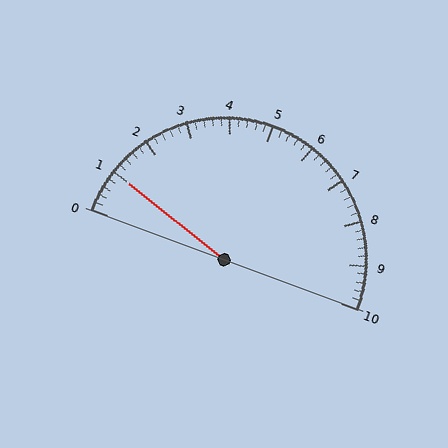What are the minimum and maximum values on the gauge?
The gauge ranges from 0 to 10.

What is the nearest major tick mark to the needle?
The nearest major tick mark is 1.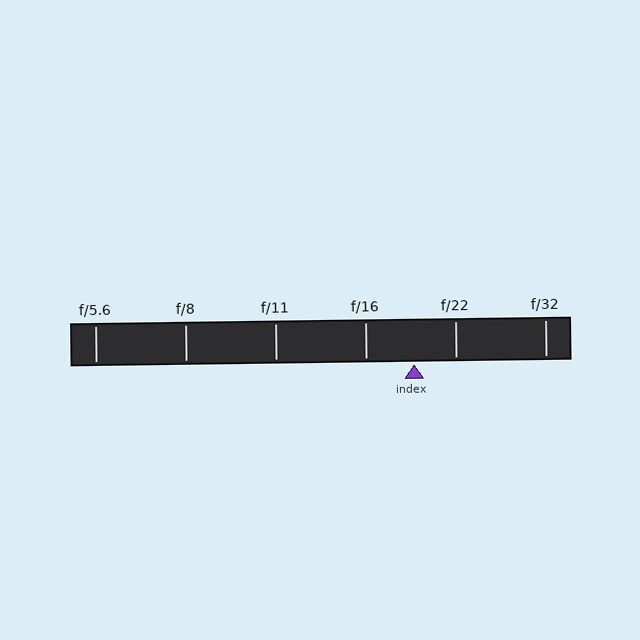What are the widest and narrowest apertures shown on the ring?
The widest aperture shown is f/5.6 and the narrowest is f/32.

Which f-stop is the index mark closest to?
The index mark is closest to f/22.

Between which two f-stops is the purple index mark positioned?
The index mark is between f/16 and f/22.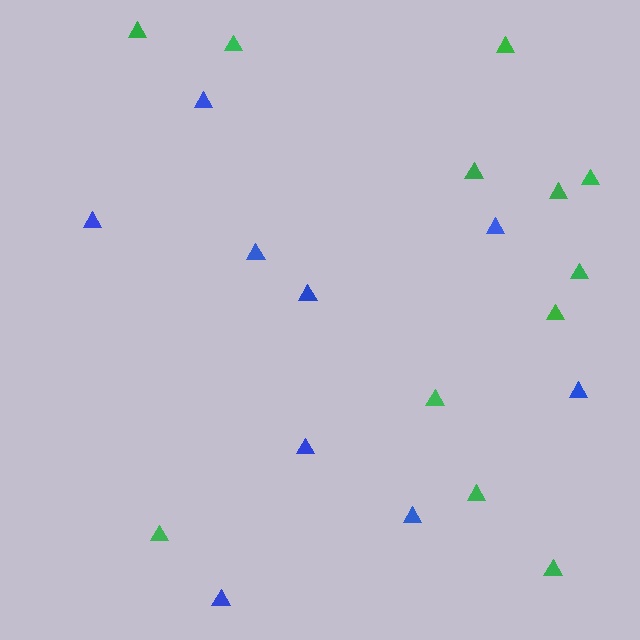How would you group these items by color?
There are 2 groups: one group of green triangles (12) and one group of blue triangles (9).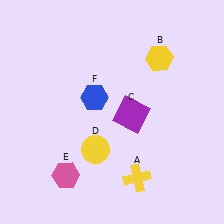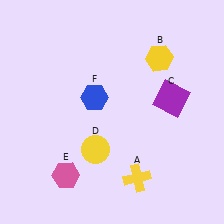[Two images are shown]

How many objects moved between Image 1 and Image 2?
1 object moved between the two images.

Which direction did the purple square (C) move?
The purple square (C) moved right.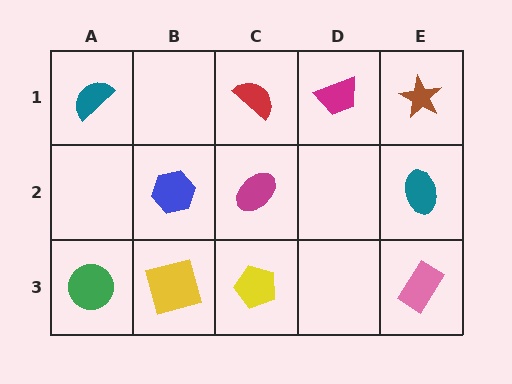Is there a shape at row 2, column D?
No, that cell is empty.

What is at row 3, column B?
A yellow square.